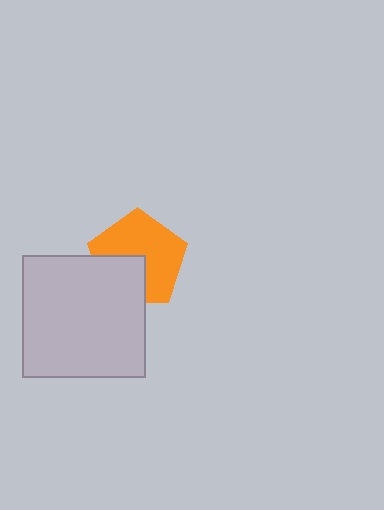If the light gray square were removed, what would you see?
You would see the complete orange pentagon.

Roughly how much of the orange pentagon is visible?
Most of it is visible (roughly 67%).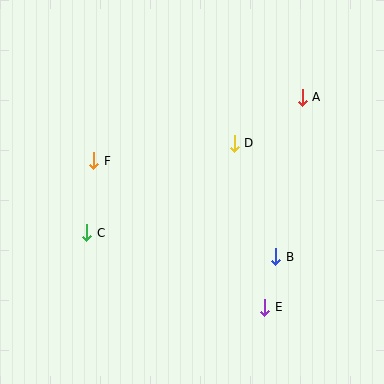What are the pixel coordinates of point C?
Point C is at (87, 233).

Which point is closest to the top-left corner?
Point F is closest to the top-left corner.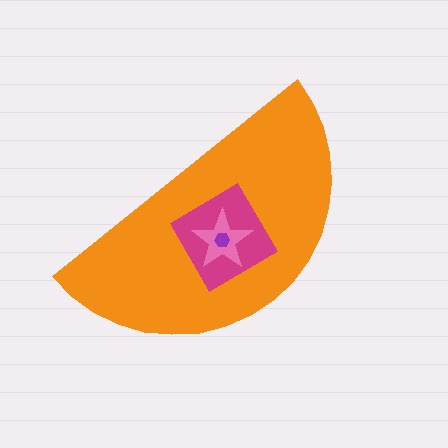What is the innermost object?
The purple hexagon.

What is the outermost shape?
The orange semicircle.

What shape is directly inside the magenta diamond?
The pink star.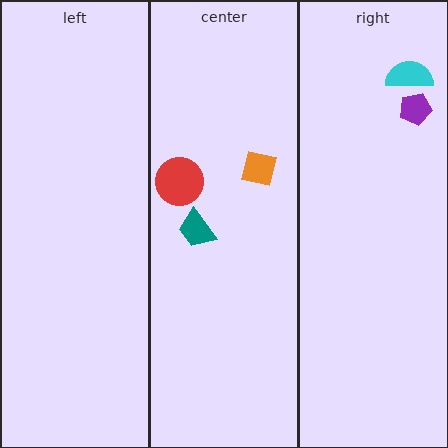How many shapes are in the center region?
3.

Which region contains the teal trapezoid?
The center region.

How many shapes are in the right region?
2.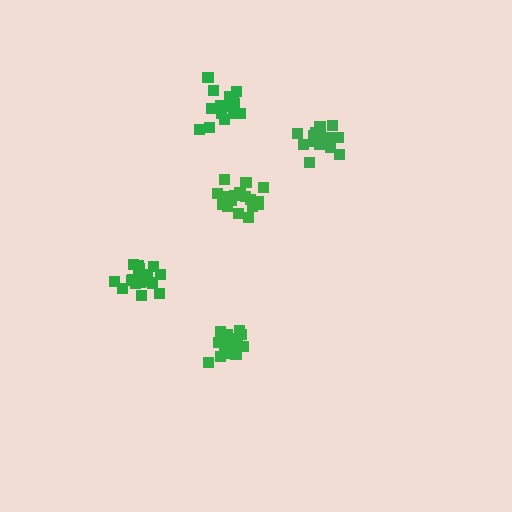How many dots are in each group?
Group 1: 20 dots, Group 2: 19 dots, Group 3: 20 dots, Group 4: 16 dots, Group 5: 18 dots (93 total).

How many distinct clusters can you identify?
There are 5 distinct clusters.